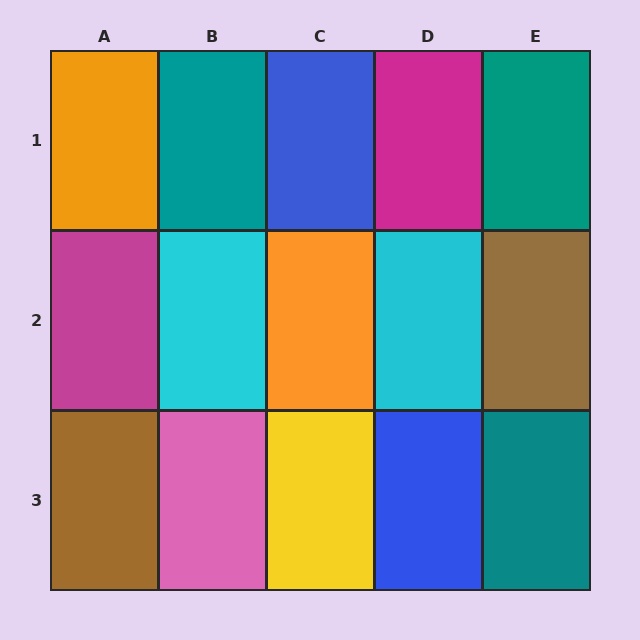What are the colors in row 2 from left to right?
Magenta, cyan, orange, cyan, brown.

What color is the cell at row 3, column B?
Pink.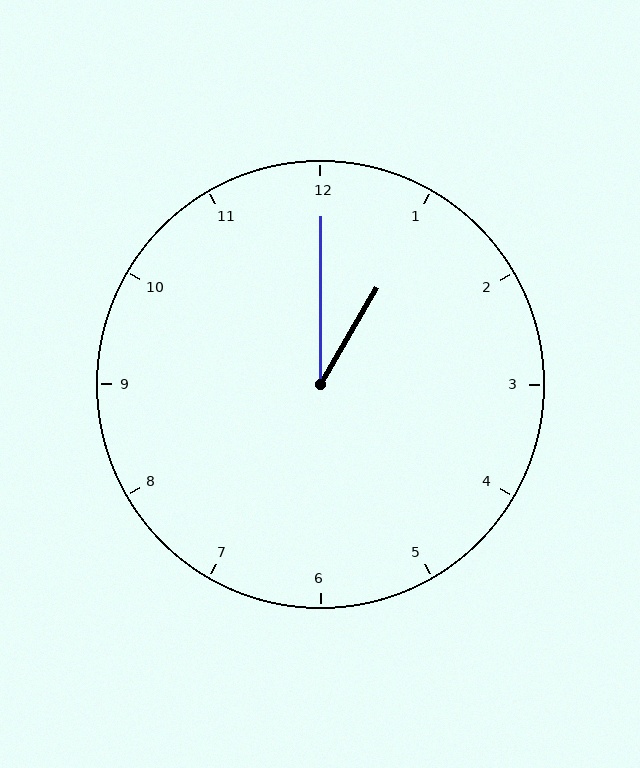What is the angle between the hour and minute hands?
Approximately 30 degrees.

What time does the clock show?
1:00.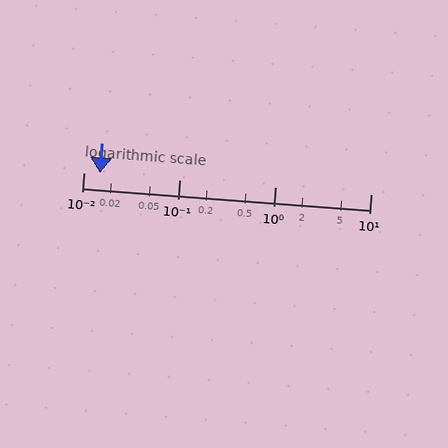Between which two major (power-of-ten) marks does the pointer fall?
The pointer is between 0.01 and 0.1.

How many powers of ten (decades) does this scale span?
The scale spans 3 decades, from 0.01 to 10.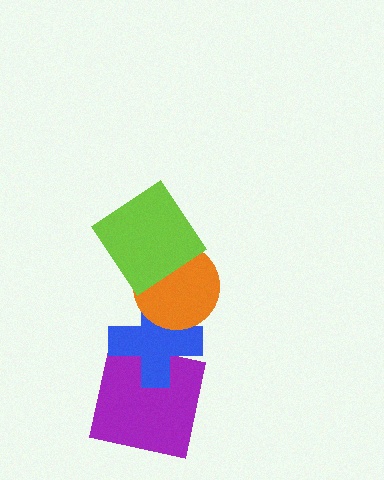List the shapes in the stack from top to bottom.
From top to bottom: the lime diamond, the orange circle, the blue cross, the purple square.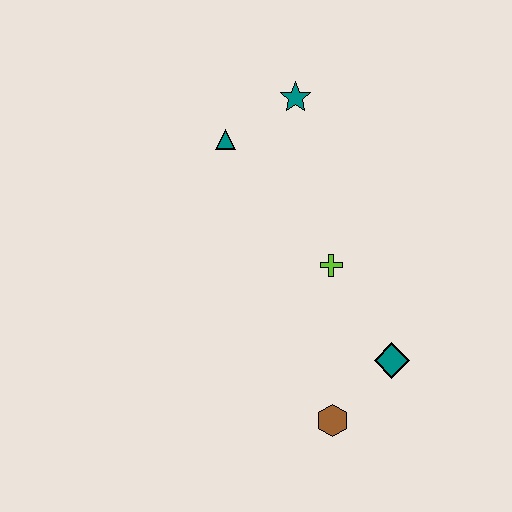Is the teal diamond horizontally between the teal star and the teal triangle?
No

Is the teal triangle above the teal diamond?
Yes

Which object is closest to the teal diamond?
The brown hexagon is closest to the teal diamond.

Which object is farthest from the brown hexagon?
The teal star is farthest from the brown hexagon.